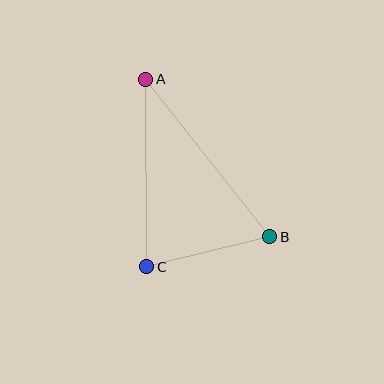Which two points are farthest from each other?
Points A and B are farthest from each other.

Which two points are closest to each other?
Points B and C are closest to each other.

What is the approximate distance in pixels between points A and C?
The distance between A and C is approximately 188 pixels.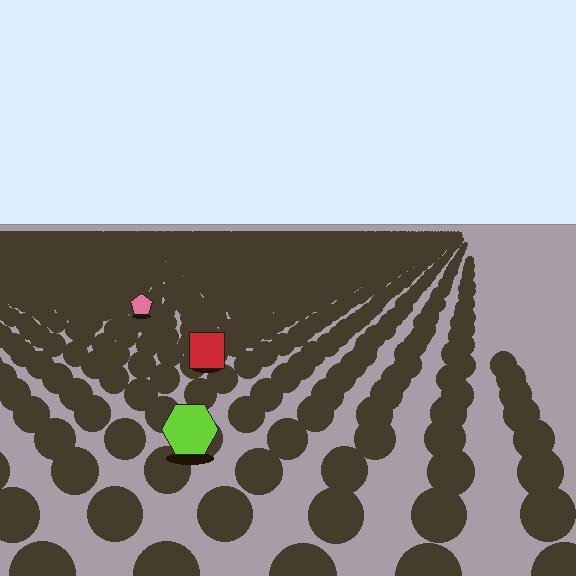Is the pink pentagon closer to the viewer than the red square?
No. The red square is closer — you can tell from the texture gradient: the ground texture is coarser near it.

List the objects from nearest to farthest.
From nearest to farthest: the lime hexagon, the red square, the pink pentagon.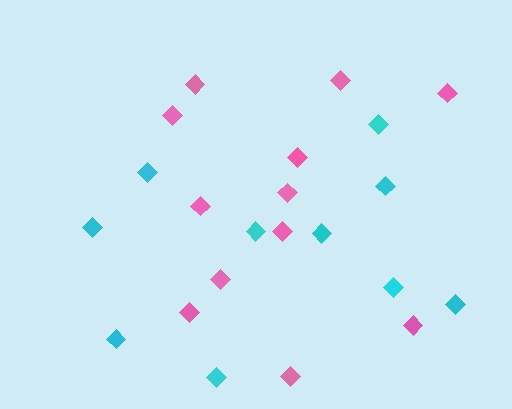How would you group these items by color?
There are 2 groups: one group of cyan diamonds (10) and one group of pink diamonds (12).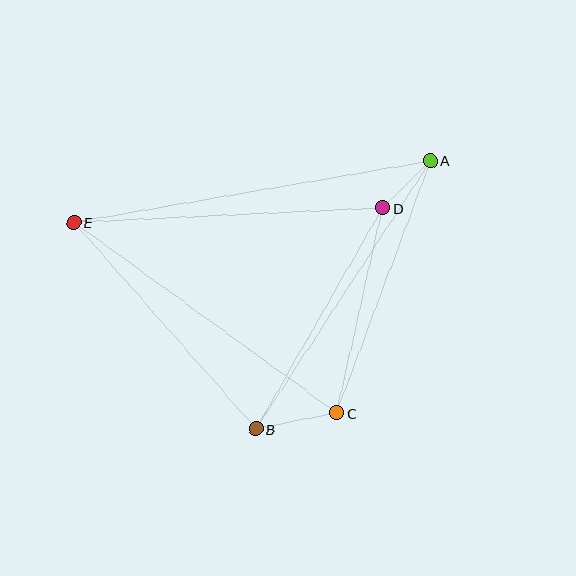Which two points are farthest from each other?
Points A and E are farthest from each other.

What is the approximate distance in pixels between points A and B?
The distance between A and B is approximately 321 pixels.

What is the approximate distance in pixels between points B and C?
The distance between B and C is approximately 83 pixels.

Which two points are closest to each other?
Points A and D are closest to each other.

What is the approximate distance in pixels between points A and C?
The distance between A and C is approximately 269 pixels.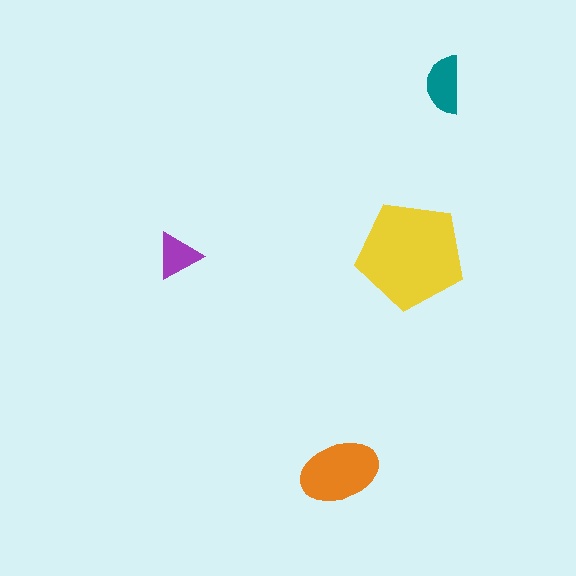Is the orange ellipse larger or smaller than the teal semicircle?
Larger.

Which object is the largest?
The yellow pentagon.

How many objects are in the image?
There are 4 objects in the image.